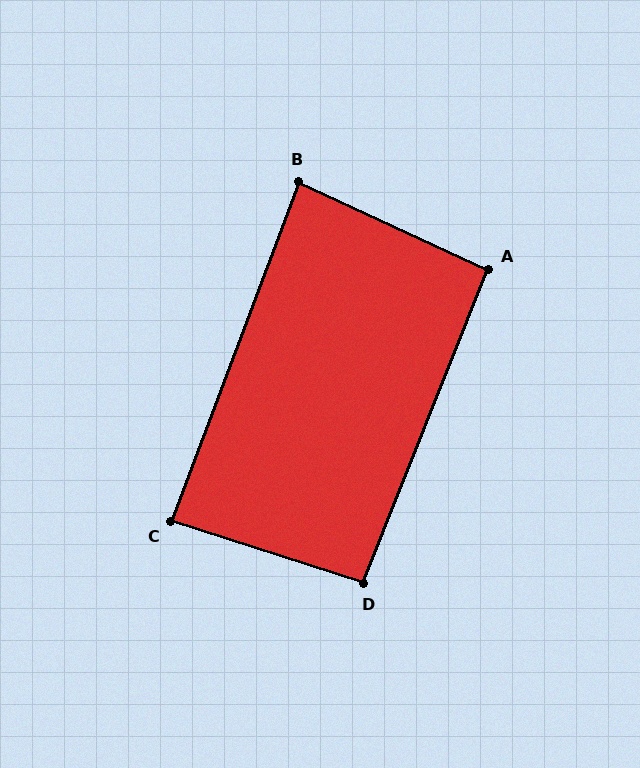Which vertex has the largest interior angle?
D, at approximately 94 degrees.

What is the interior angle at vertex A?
Approximately 93 degrees (approximately right).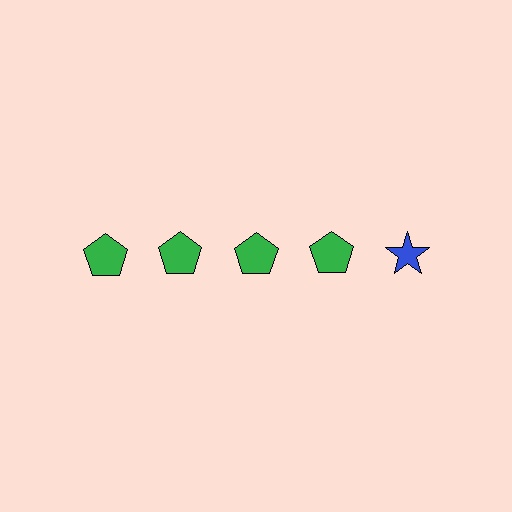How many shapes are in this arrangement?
There are 5 shapes arranged in a grid pattern.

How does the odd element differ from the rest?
It differs in both color (blue instead of green) and shape (star instead of pentagon).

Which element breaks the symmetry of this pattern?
The blue star in the top row, rightmost column breaks the symmetry. All other shapes are green pentagons.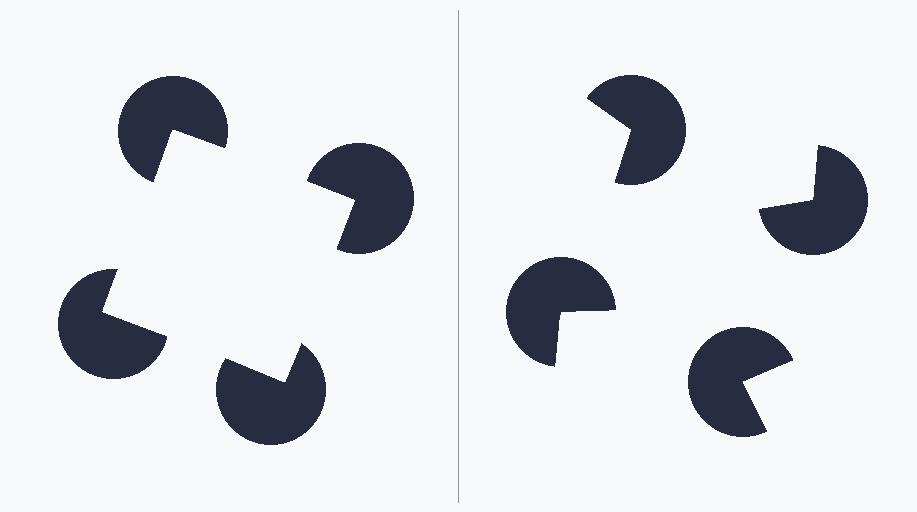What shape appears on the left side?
An illusory square.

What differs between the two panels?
The pac-man discs are positioned identically on both sides; only the wedge orientations differ. On the left they align to a square; on the right they are misaligned.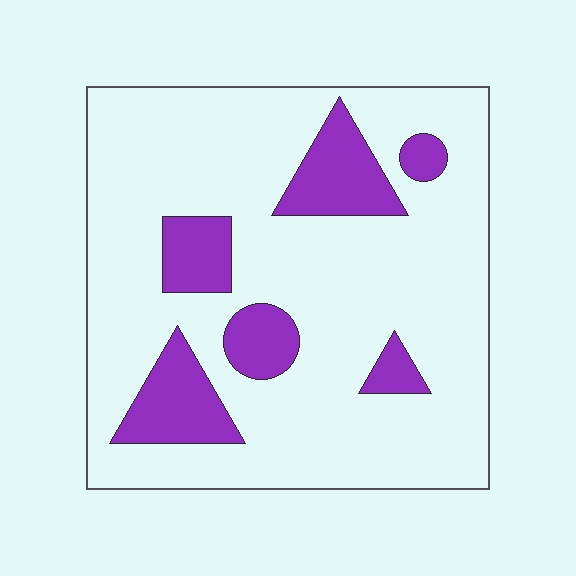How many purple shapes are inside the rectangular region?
6.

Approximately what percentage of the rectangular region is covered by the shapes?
Approximately 20%.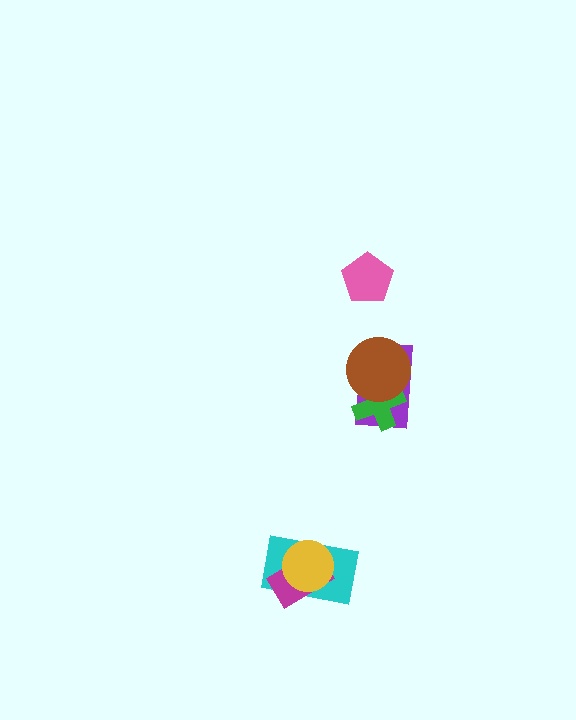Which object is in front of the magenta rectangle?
The yellow circle is in front of the magenta rectangle.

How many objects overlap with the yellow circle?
2 objects overlap with the yellow circle.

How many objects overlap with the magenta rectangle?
2 objects overlap with the magenta rectangle.